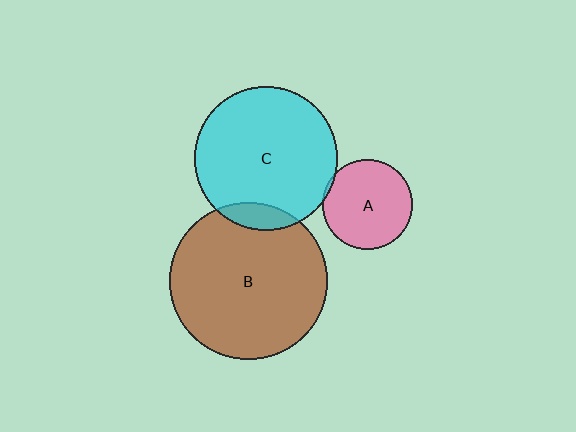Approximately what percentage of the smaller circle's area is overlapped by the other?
Approximately 10%.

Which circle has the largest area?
Circle B (brown).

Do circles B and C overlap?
Yes.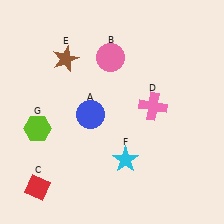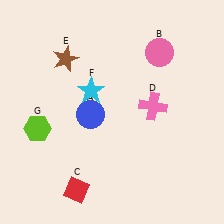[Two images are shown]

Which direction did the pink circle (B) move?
The pink circle (B) moved right.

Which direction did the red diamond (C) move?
The red diamond (C) moved right.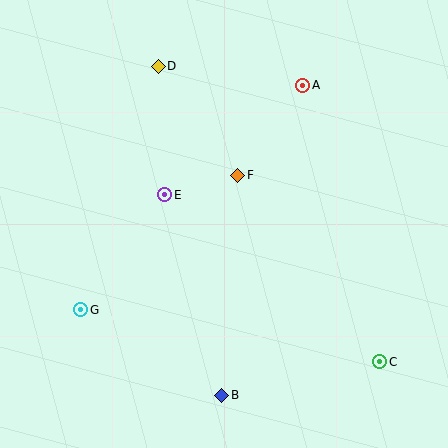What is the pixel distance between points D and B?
The distance between D and B is 335 pixels.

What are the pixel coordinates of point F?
Point F is at (238, 175).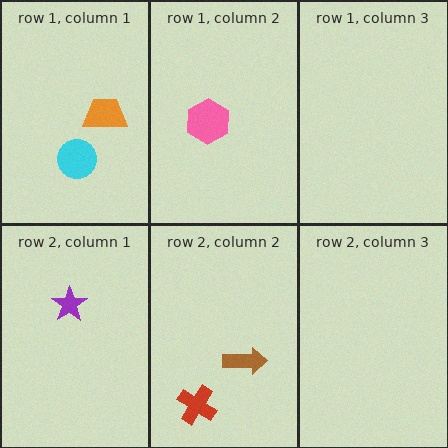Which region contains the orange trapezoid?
The row 1, column 1 region.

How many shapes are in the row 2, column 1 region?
1.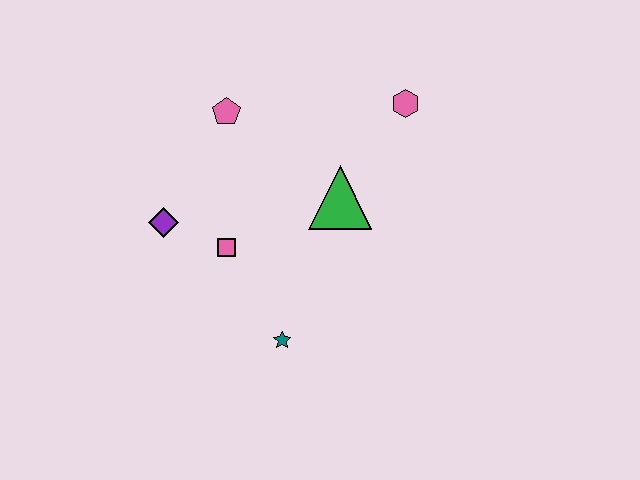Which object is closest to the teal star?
The pink square is closest to the teal star.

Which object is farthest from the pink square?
The pink hexagon is farthest from the pink square.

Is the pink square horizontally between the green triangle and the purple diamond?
Yes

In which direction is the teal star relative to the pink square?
The teal star is below the pink square.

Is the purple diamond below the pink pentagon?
Yes